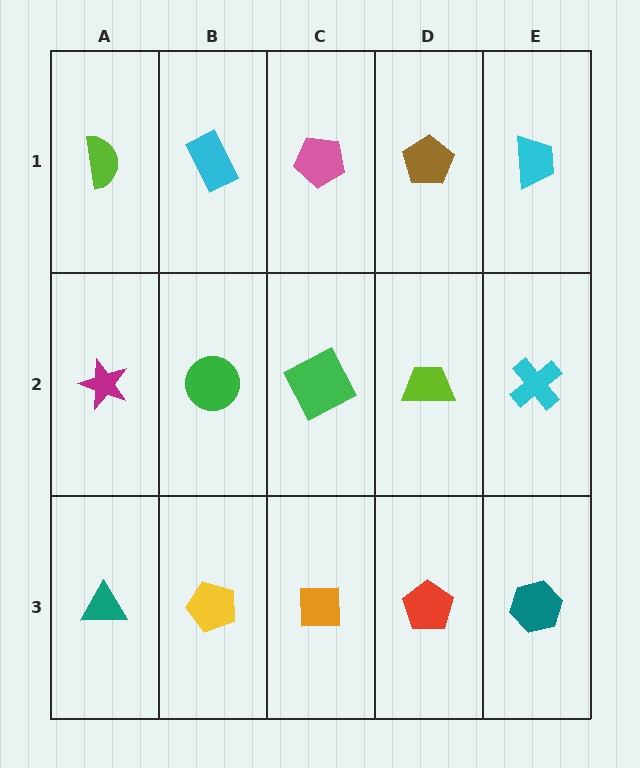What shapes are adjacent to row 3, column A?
A magenta star (row 2, column A), a yellow pentagon (row 3, column B).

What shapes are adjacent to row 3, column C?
A green square (row 2, column C), a yellow pentagon (row 3, column B), a red pentagon (row 3, column D).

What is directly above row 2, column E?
A cyan trapezoid.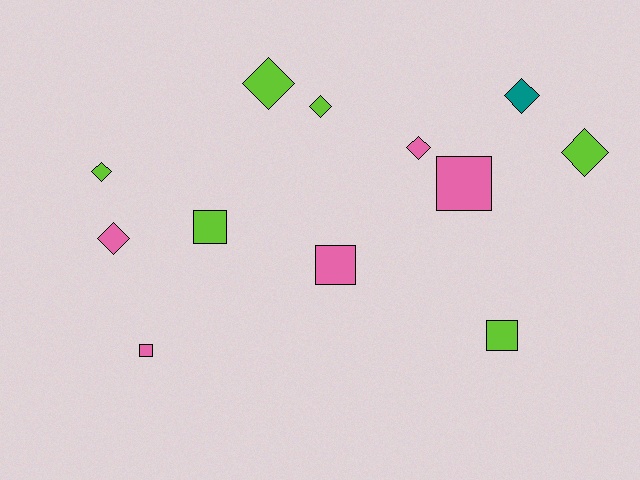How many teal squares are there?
There are no teal squares.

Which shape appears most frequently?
Diamond, with 7 objects.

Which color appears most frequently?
Lime, with 6 objects.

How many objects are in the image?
There are 12 objects.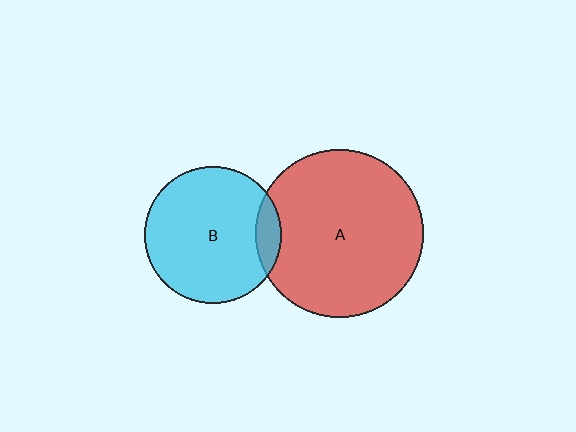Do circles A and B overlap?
Yes.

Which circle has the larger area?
Circle A (red).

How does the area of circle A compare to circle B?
Approximately 1.5 times.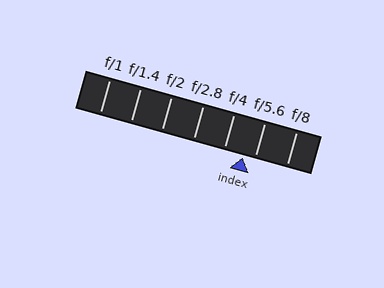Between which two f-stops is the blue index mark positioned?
The index mark is between f/4 and f/5.6.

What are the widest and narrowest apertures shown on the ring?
The widest aperture shown is f/1 and the narrowest is f/8.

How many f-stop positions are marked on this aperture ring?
There are 7 f-stop positions marked.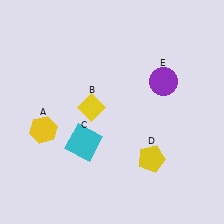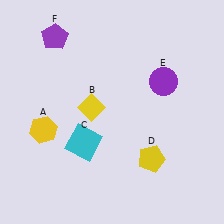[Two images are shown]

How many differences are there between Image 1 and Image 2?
There is 1 difference between the two images.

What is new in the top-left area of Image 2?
A purple pentagon (F) was added in the top-left area of Image 2.